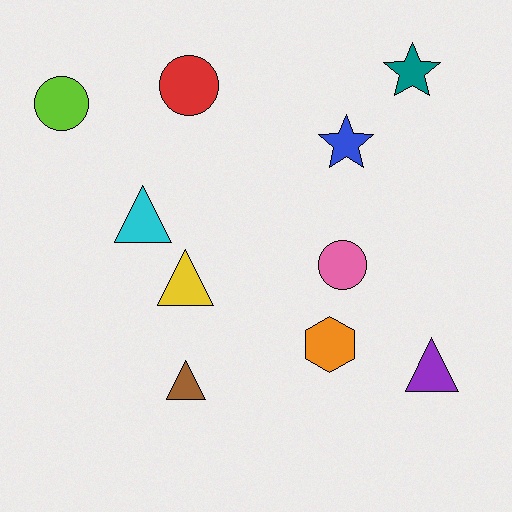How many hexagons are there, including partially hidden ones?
There is 1 hexagon.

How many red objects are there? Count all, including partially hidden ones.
There is 1 red object.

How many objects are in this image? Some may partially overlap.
There are 10 objects.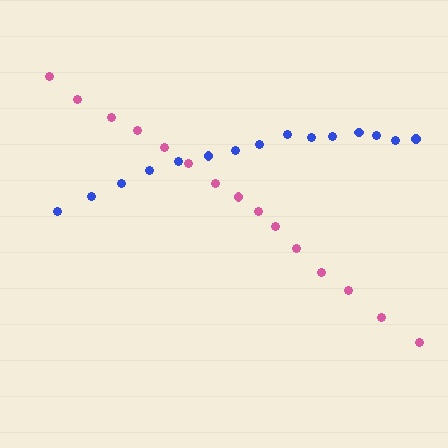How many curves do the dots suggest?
There are 2 distinct paths.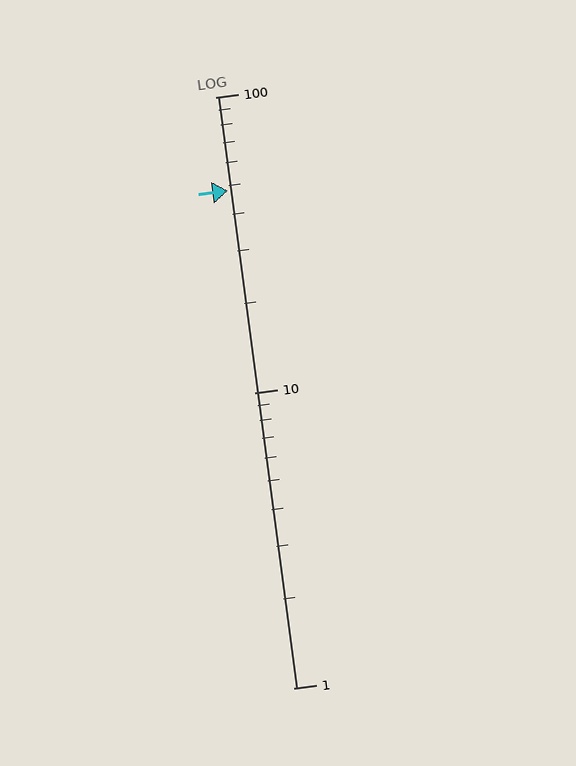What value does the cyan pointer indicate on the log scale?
The pointer indicates approximately 48.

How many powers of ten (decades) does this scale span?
The scale spans 2 decades, from 1 to 100.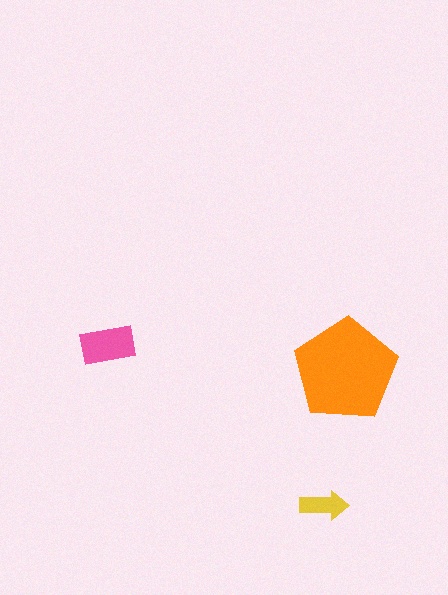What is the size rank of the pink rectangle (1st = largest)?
2nd.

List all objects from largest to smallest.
The orange pentagon, the pink rectangle, the yellow arrow.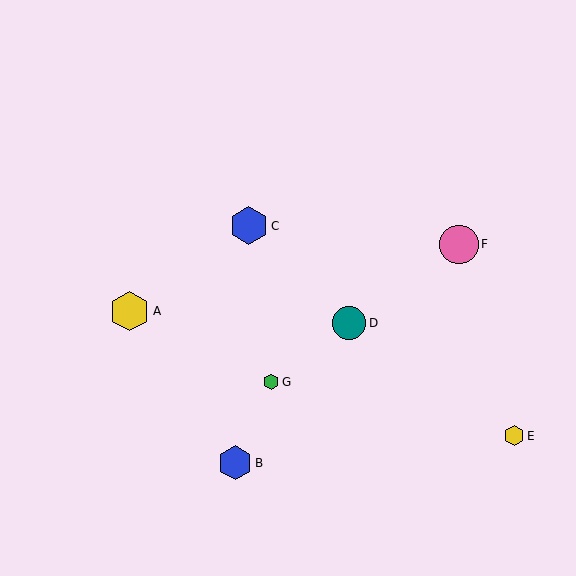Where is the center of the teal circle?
The center of the teal circle is at (349, 323).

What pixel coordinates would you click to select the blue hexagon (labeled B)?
Click at (235, 463) to select the blue hexagon B.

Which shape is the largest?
The yellow hexagon (labeled A) is the largest.